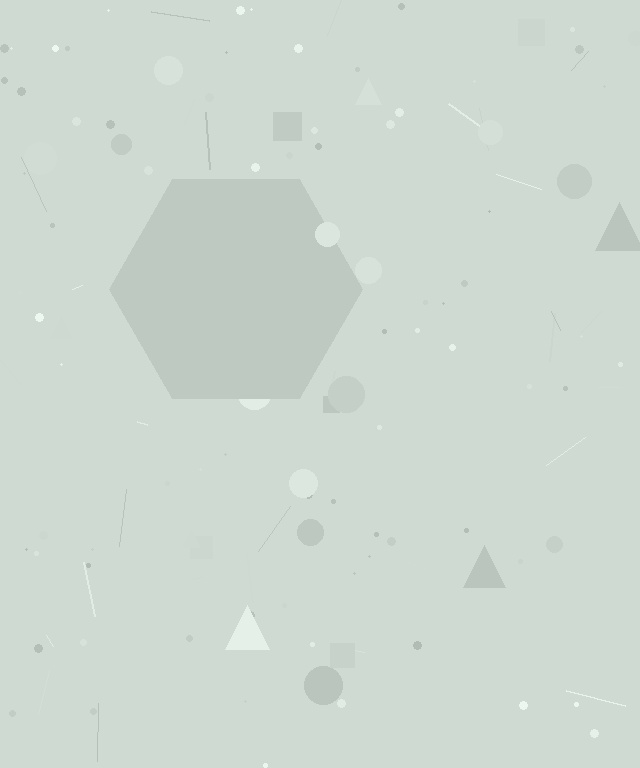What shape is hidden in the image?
A hexagon is hidden in the image.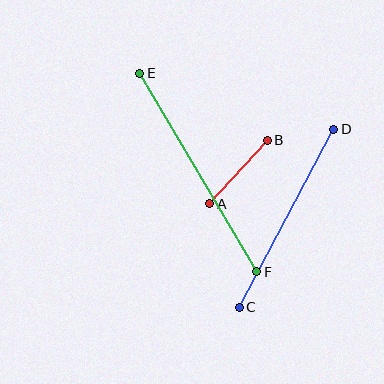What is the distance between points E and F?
The distance is approximately 230 pixels.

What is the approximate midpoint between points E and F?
The midpoint is at approximately (198, 173) pixels.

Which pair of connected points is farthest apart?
Points E and F are farthest apart.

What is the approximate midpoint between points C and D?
The midpoint is at approximately (287, 218) pixels.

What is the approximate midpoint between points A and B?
The midpoint is at approximately (238, 172) pixels.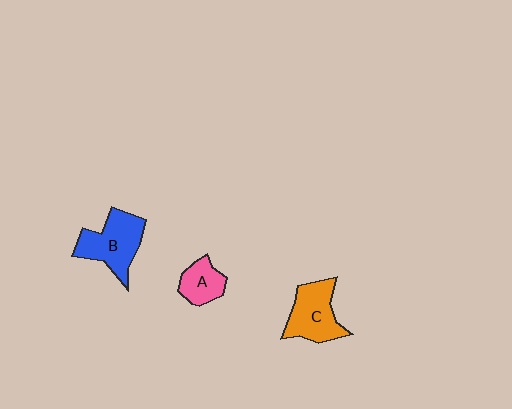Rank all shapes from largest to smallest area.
From largest to smallest: B (blue), C (orange), A (pink).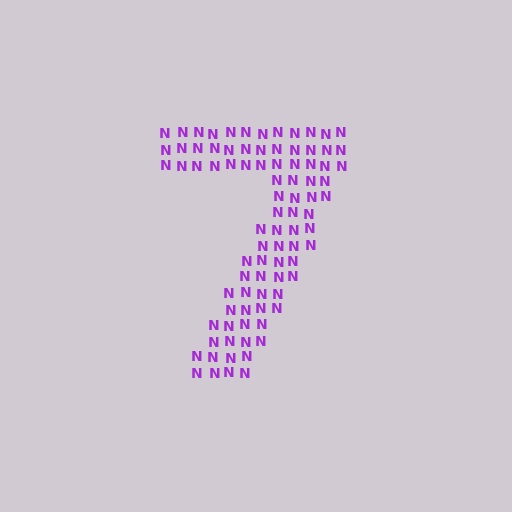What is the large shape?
The large shape is the digit 7.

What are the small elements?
The small elements are letter N's.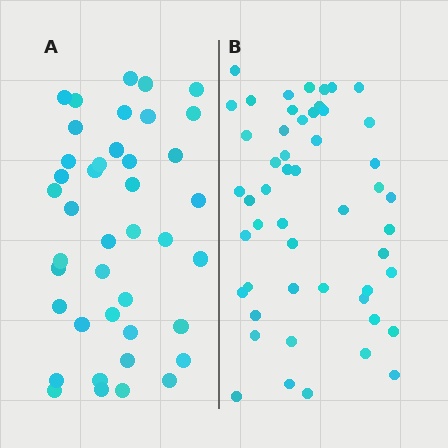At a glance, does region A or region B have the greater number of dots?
Region B (the right region) has more dots.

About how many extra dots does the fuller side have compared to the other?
Region B has roughly 10 or so more dots than region A.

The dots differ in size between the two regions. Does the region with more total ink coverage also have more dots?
No. Region A has more total ink coverage because its dots are larger, but region B actually contains more individual dots. Total area can be misleading — the number of items is what matters here.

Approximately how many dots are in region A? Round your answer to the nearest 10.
About 40 dots. (The exact count is 41, which rounds to 40.)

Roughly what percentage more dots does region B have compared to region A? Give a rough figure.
About 25% more.